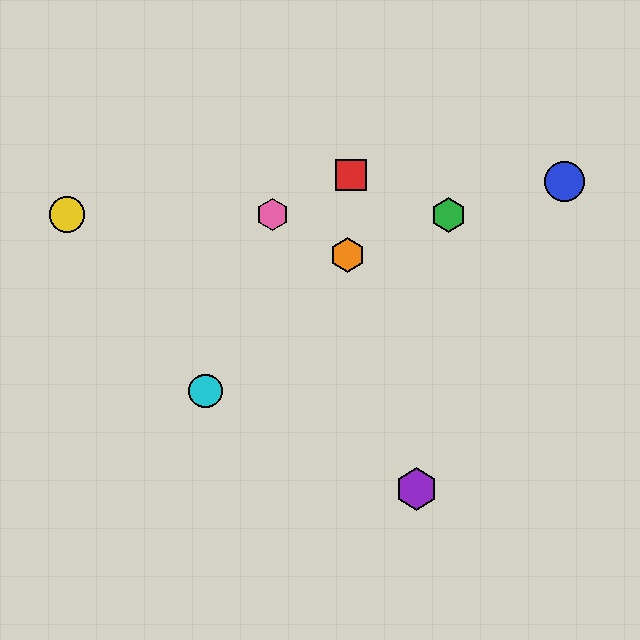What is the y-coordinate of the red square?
The red square is at y≈175.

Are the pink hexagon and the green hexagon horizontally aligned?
Yes, both are at y≈215.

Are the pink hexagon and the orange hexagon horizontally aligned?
No, the pink hexagon is at y≈215 and the orange hexagon is at y≈255.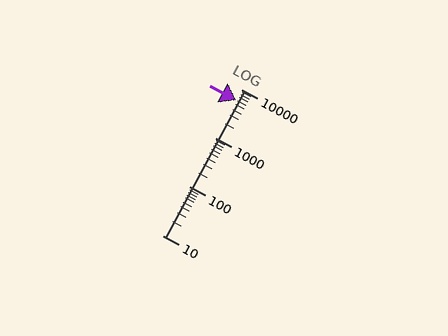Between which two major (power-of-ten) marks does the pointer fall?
The pointer is between 1000 and 10000.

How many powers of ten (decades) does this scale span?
The scale spans 3 decades, from 10 to 10000.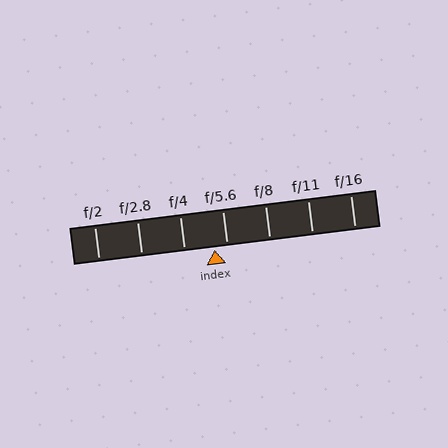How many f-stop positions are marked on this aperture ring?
There are 7 f-stop positions marked.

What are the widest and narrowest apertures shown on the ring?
The widest aperture shown is f/2 and the narrowest is f/16.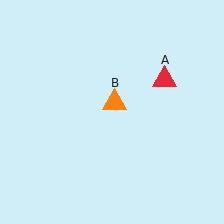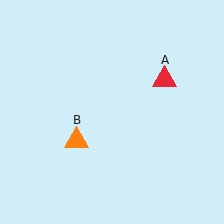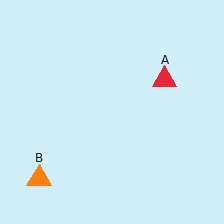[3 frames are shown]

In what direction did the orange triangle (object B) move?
The orange triangle (object B) moved down and to the left.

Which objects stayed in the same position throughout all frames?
Red triangle (object A) remained stationary.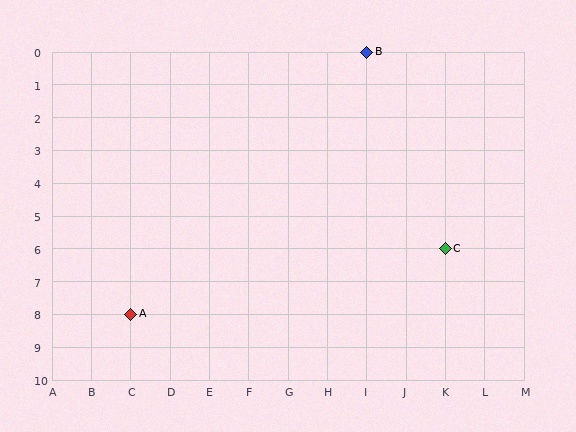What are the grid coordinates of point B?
Point B is at grid coordinates (I, 0).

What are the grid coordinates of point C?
Point C is at grid coordinates (K, 6).